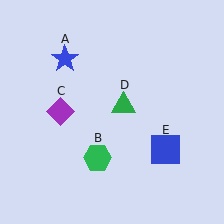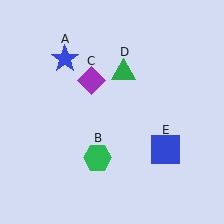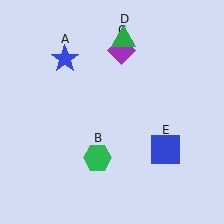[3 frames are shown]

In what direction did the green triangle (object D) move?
The green triangle (object D) moved up.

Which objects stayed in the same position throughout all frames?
Blue star (object A) and green hexagon (object B) and blue square (object E) remained stationary.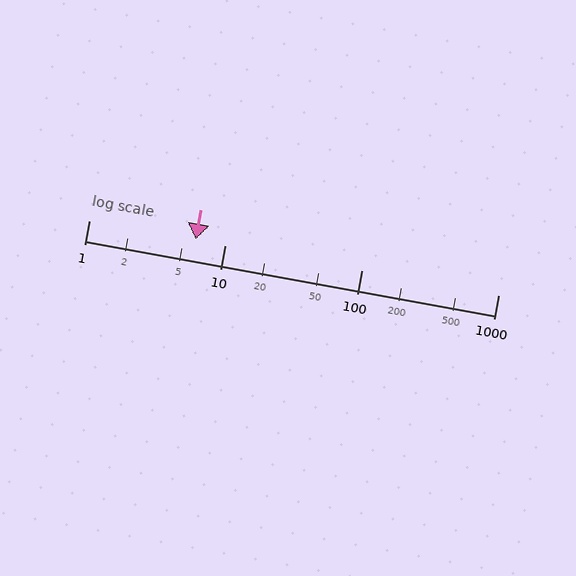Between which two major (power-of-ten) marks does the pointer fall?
The pointer is between 1 and 10.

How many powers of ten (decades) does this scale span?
The scale spans 3 decades, from 1 to 1000.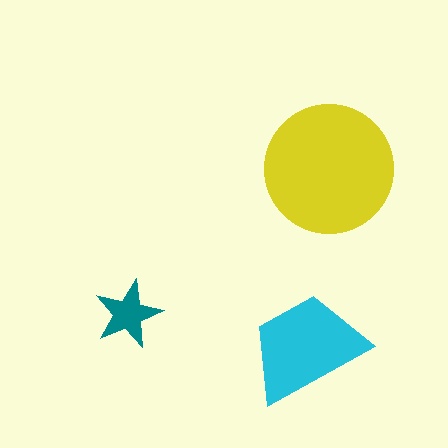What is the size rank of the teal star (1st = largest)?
3rd.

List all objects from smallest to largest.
The teal star, the cyan trapezoid, the yellow circle.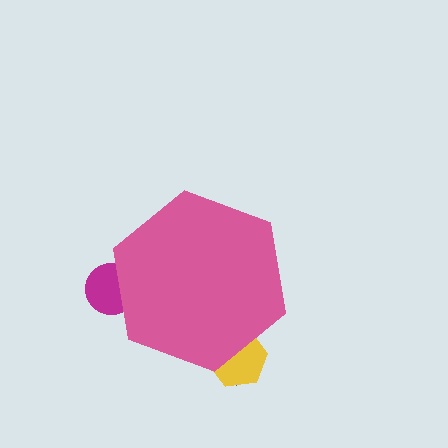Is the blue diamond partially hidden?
Yes, the blue diamond is partially hidden behind the pink hexagon.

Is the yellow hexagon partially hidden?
Yes, the yellow hexagon is partially hidden behind the pink hexagon.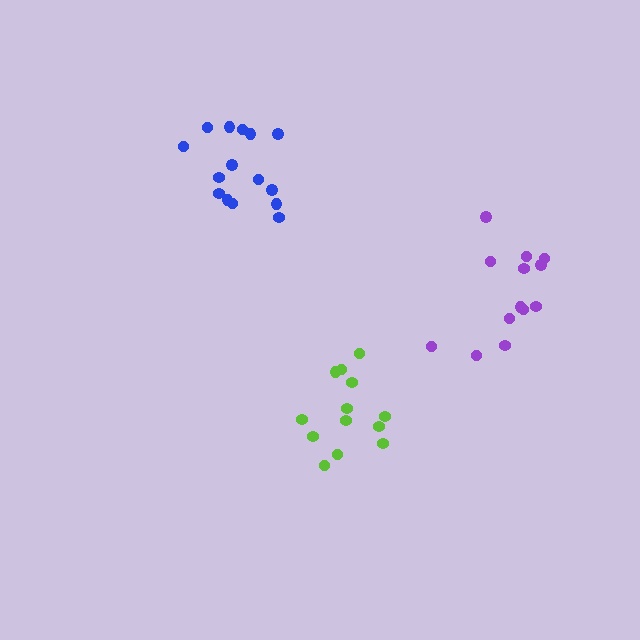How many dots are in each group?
Group 1: 13 dots, Group 2: 15 dots, Group 3: 13 dots (41 total).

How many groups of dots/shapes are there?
There are 3 groups.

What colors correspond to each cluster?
The clusters are colored: lime, blue, purple.